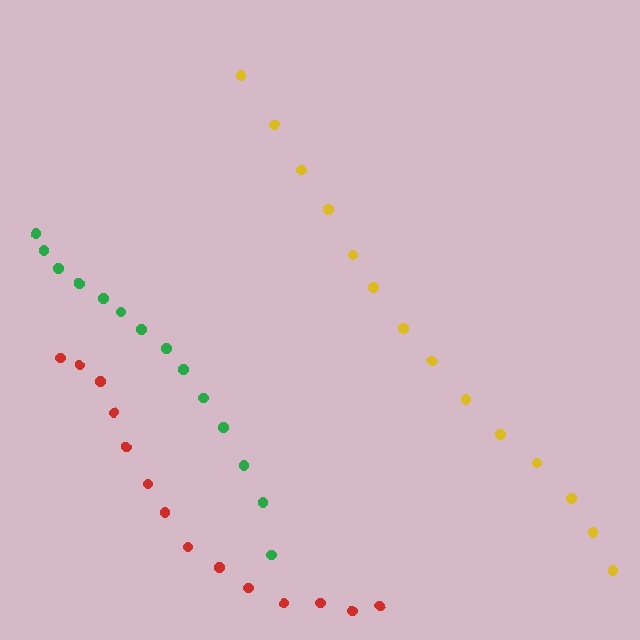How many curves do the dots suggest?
There are 3 distinct paths.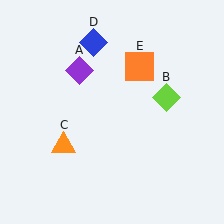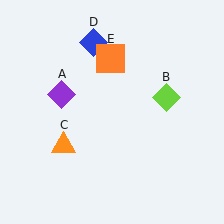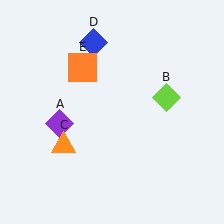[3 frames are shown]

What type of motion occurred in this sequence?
The purple diamond (object A), orange square (object E) rotated counterclockwise around the center of the scene.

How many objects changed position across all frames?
2 objects changed position: purple diamond (object A), orange square (object E).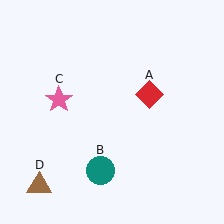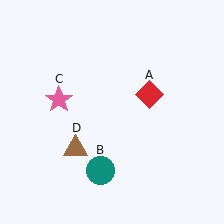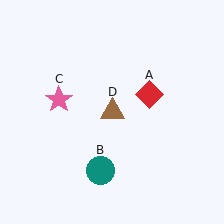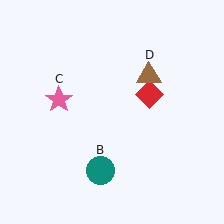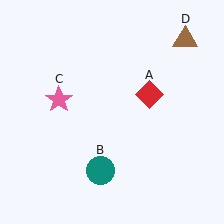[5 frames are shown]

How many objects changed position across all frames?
1 object changed position: brown triangle (object D).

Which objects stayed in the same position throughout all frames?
Red diamond (object A) and teal circle (object B) and pink star (object C) remained stationary.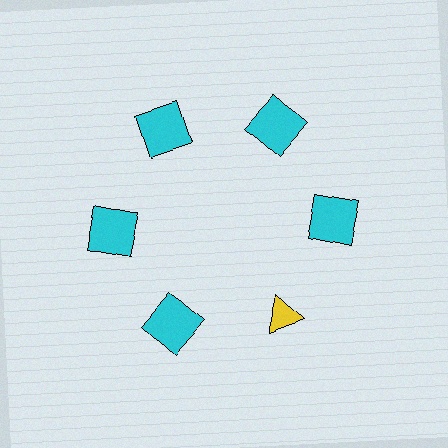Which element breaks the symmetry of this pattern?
The yellow triangle at roughly the 5 o'clock position breaks the symmetry. All other shapes are cyan squares.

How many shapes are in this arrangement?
There are 6 shapes arranged in a ring pattern.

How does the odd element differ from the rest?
It differs in both color (yellow instead of cyan) and shape (triangle instead of square).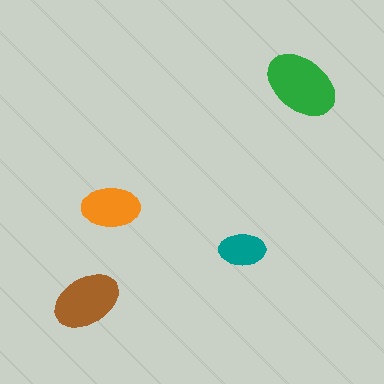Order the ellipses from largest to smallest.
the green one, the brown one, the orange one, the teal one.